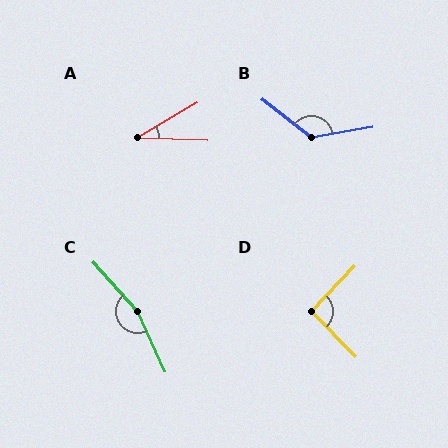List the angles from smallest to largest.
A (33°), D (92°), B (133°), C (163°).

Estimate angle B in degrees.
Approximately 133 degrees.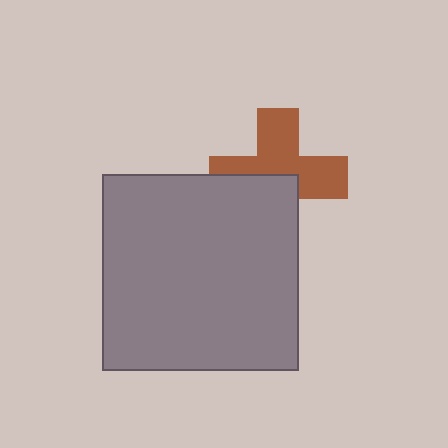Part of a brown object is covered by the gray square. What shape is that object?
It is a cross.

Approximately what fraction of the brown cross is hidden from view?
Roughly 43% of the brown cross is hidden behind the gray square.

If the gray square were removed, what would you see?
You would see the complete brown cross.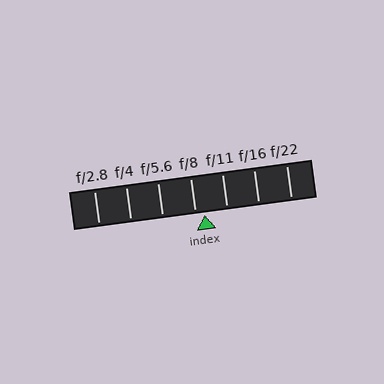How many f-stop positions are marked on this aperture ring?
There are 7 f-stop positions marked.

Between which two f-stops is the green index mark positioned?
The index mark is between f/8 and f/11.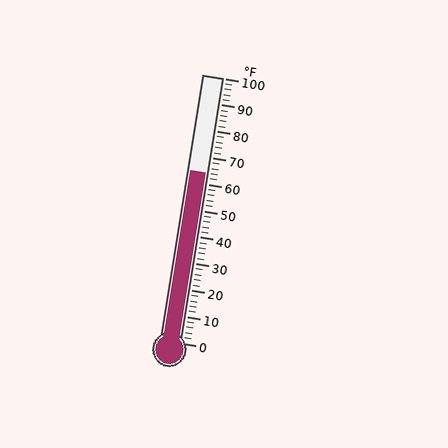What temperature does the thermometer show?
The thermometer shows approximately 64°F.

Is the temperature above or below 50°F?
The temperature is above 50°F.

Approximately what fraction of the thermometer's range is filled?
The thermometer is filled to approximately 65% of its range.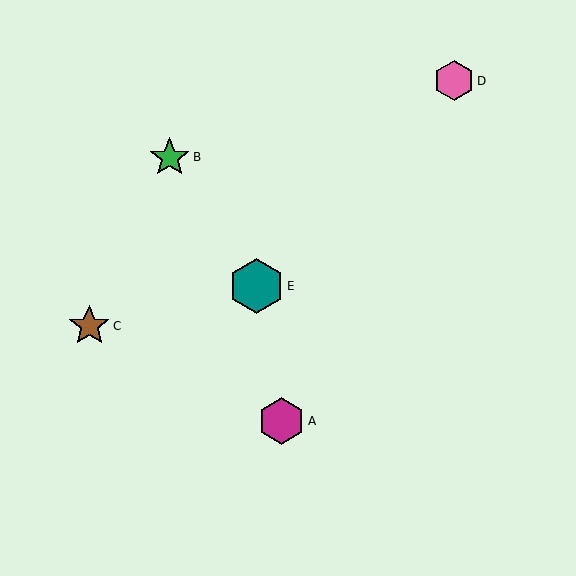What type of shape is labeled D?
Shape D is a pink hexagon.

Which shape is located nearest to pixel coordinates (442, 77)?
The pink hexagon (labeled D) at (454, 81) is nearest to that location.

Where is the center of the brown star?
The center of the brown star is at (89, 326).